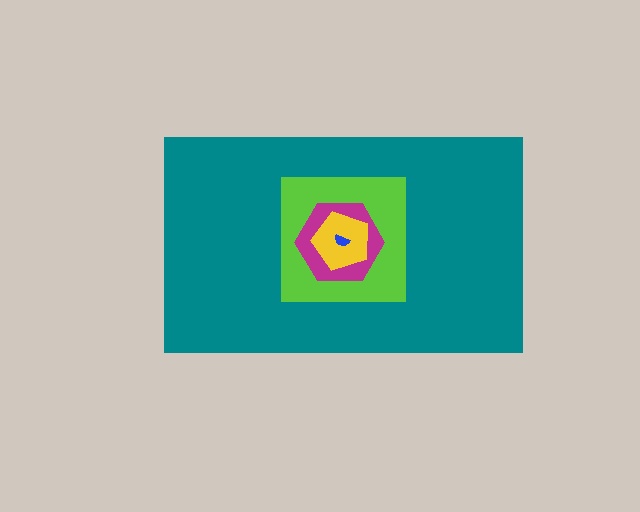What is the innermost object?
The blue semicircle.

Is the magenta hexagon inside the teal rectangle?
Yes.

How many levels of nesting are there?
5.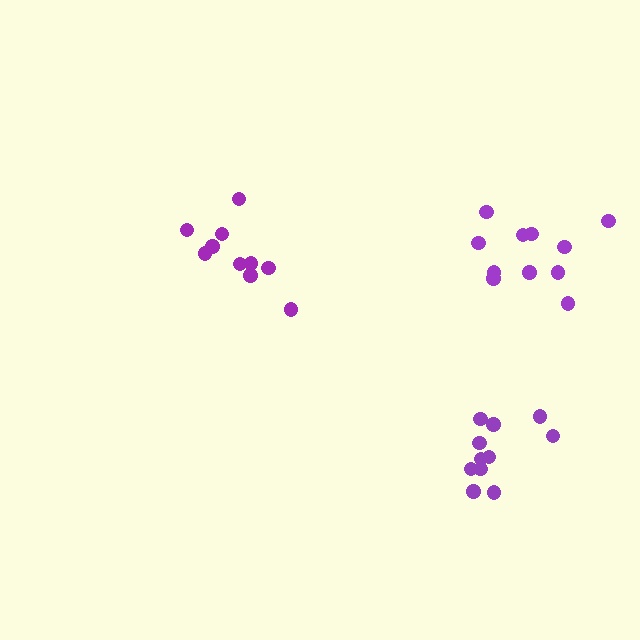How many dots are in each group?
Group 1: 10 dots, Group 2: 11 dots, Group 3: 11 dots (32 total).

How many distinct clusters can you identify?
There are 3 distinct clusters.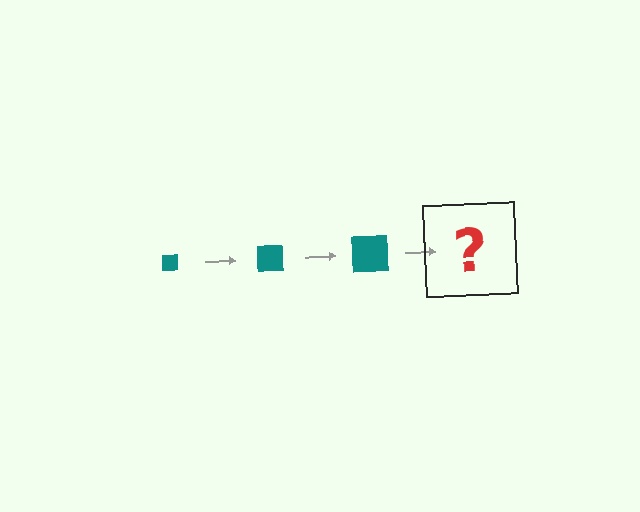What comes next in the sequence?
The next element should be a teal square, larger than the previous one.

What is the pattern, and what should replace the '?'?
The pattern is that the square gets progressively larger each step. The '?' should be a teal square, larger than the previous one.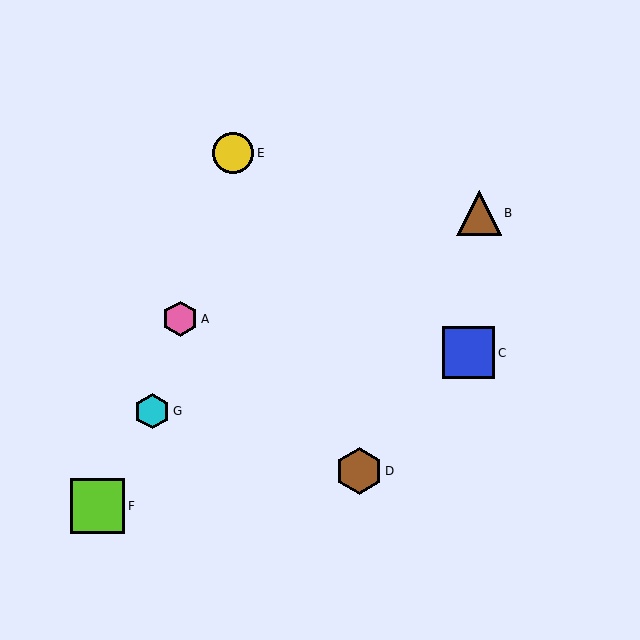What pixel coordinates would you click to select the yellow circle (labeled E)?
Click at (233, 153) to select the yellow circle E.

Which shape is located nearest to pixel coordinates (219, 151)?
The yellow circle (labeled E) at (233, 153) is nearest to that location.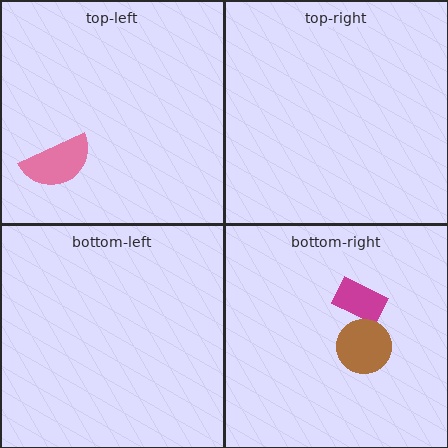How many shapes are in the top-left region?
1.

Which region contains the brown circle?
The bottom-right region.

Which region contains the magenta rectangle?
The bottom-right region.